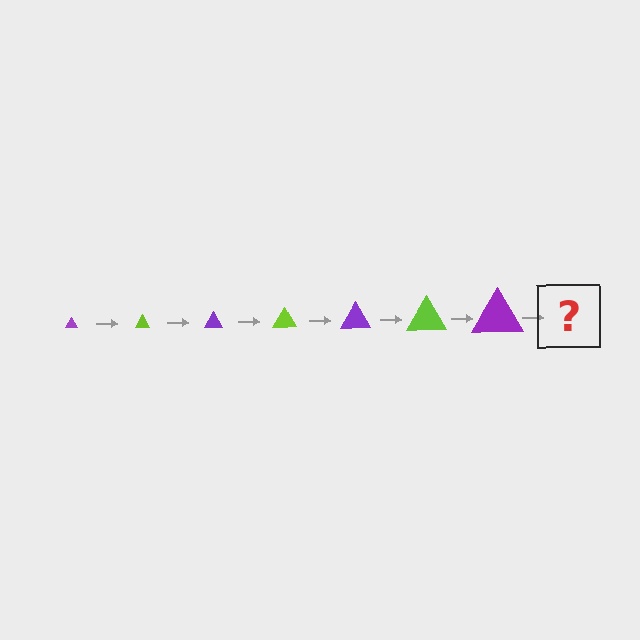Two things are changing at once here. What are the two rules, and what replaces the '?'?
The two rules are that the triangle grows larger each step and the color cycles through purple and lime. The '?' should be a lime triangle, larger than the previous one.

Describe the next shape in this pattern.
It should be a lime triangle, larger than the previous one.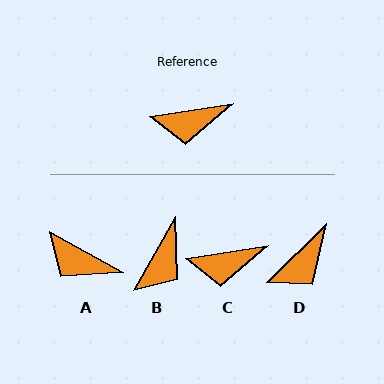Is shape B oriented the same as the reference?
No, it is off by about 52 degrees.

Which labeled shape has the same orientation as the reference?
C.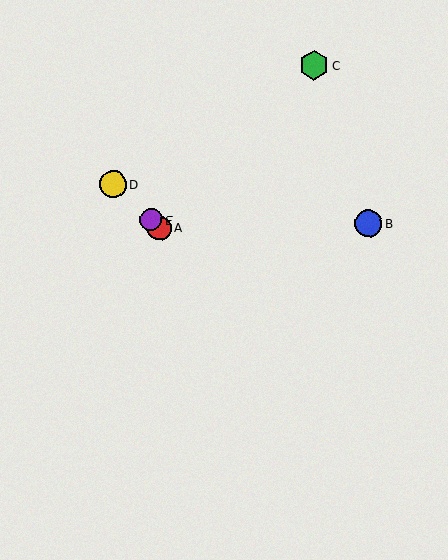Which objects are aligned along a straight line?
Objects A, D, E are aligned along a straight line.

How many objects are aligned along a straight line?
3 objects (A, D, E) are aligned along a straight line.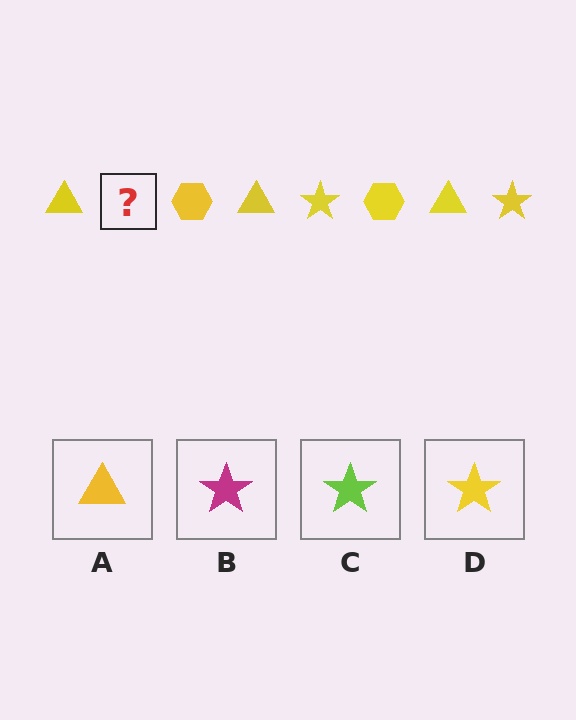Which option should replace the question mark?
Option D.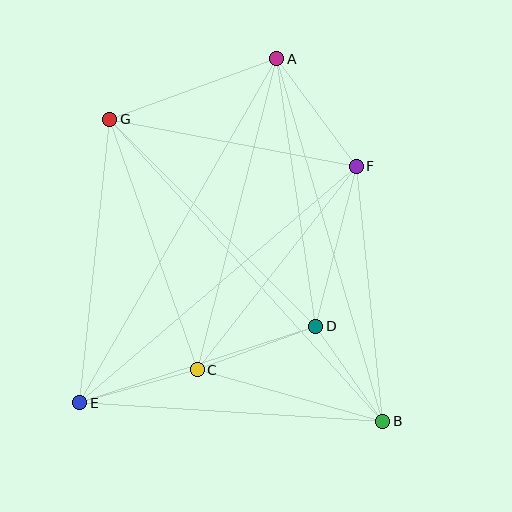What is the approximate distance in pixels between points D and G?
The distance between D and G is approximately 292 pixels.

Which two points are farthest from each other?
Points B and G are farthest from each other.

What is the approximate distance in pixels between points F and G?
The distance between F and G is approximately 251 pixels.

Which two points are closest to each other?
Points B and D are closest to each other.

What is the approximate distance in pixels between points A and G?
The distance between A and G is approximately 178 pixels.